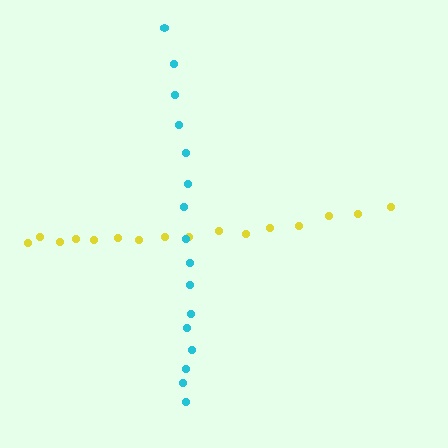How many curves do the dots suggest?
There are 2 distinct paths.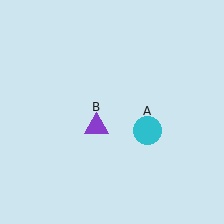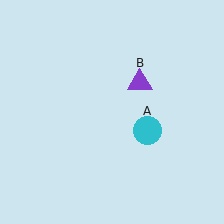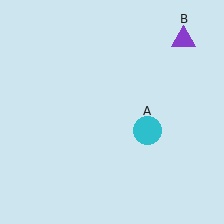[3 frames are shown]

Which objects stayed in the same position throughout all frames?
Cyan circle (object A) remained stationary.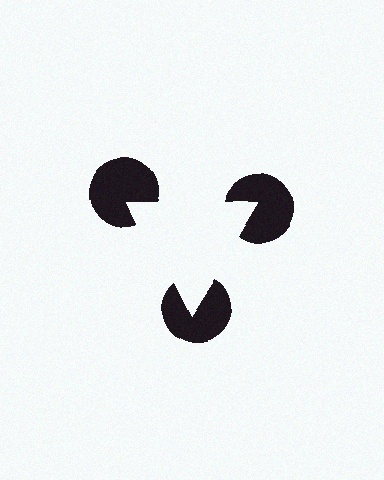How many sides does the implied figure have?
3 sides.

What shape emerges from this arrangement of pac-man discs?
An illusory triangle — its edges are inferred from the aligned wedge cuts in the pac-man discs, not physically drawn.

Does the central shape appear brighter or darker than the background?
It typically appears slightly brighter than the background, even though no actual brightness change is drawn.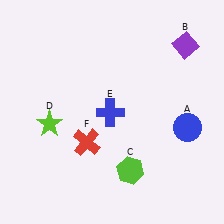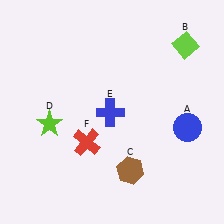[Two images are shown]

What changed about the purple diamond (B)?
In Image 1, B is purple. In Image 2, it changed to lime.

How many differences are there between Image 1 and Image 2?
There are 2 differences between the two images.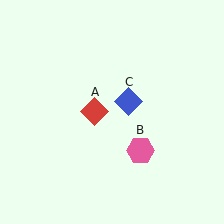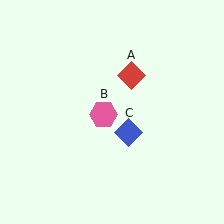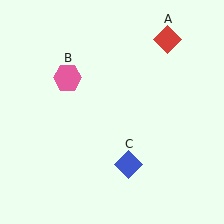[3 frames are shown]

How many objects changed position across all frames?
3 objects changed position: red diamond (object A), pink hexagon (object B), blue diamond (object C).